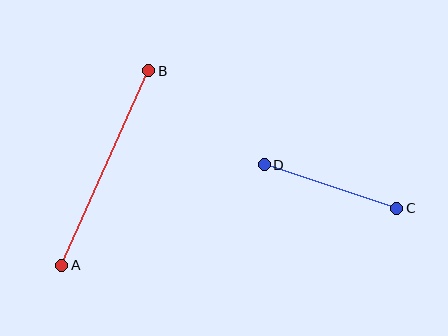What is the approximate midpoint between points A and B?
The midpoint is at approximately (105, 168) pixels.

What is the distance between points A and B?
The distance is approximately 213 pixels.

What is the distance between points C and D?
The distance is approximately 140 pixels.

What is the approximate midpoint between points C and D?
The midpoint is at approximately (330, 187) pixels.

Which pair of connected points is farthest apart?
Points A and B are farthest apart.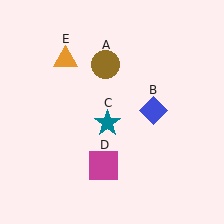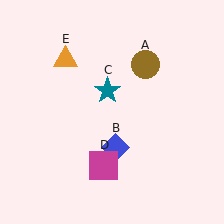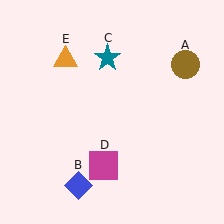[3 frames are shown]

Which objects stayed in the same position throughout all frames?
Magenta square (object D) and orange triangle (object E) remained stationary.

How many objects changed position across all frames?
3 objects changed position: brown circle (object A), blue diamond (object B), teal star (object C).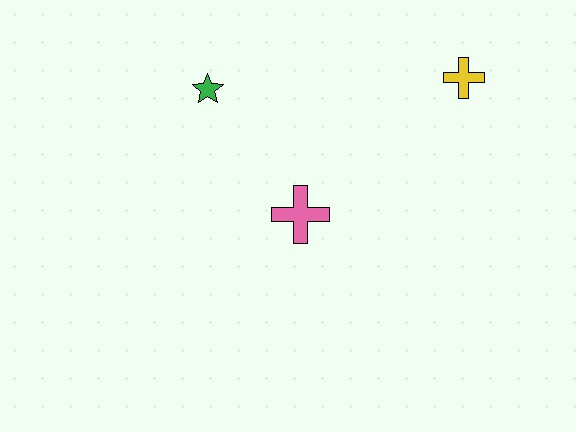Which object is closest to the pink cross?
The green star is closest to the pink cross.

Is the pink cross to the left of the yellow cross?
Yes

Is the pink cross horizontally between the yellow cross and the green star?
Yes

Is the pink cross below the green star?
Yes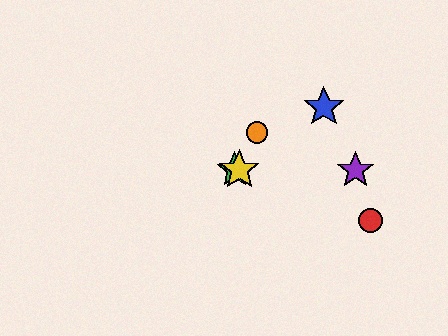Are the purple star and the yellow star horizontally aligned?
Yes, both are at y≈170.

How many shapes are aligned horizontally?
3 shapes (the green star, the yellow star, the purple star) are aligned horizontally.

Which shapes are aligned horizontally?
The green star, the yellow star, the purple star are aligned horizontally.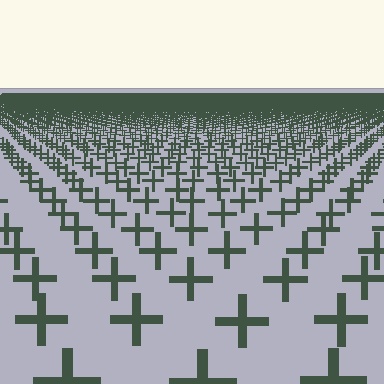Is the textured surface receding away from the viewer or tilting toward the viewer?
The surface is receding away from the viewer. Texture elements get smaller and denser toward the top.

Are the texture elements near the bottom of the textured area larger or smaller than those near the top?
Larger. Near the bottom, elements are closer to the viewer and appear at a bigger on-screen size.